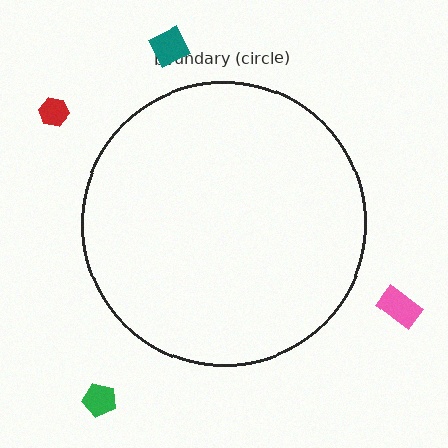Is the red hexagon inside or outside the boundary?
Outside.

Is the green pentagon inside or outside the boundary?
Outside.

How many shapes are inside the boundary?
0 inside, 4 outside.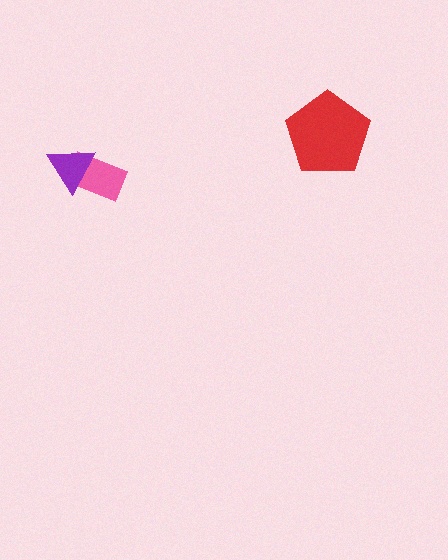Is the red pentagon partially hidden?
No, no other shape covers it.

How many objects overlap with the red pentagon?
0 objects overlap with the red pentagon.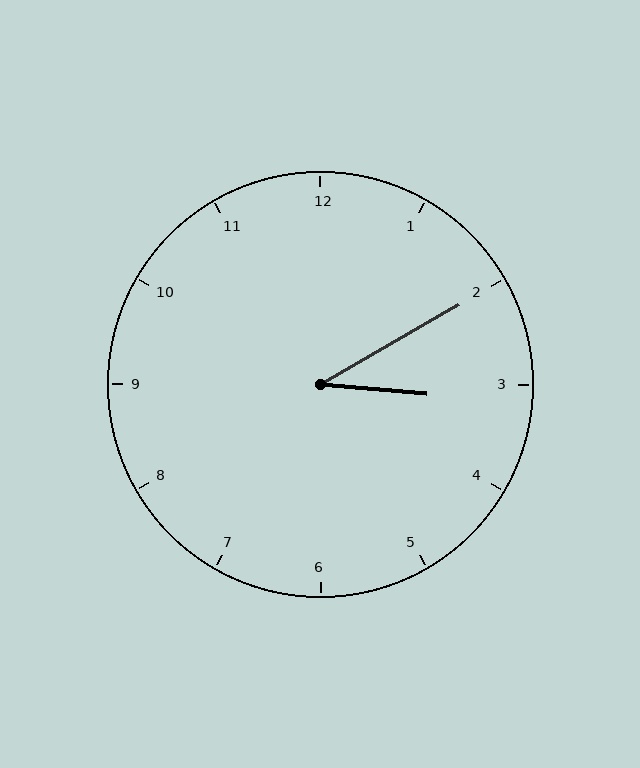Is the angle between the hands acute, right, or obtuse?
It is acute.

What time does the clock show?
3:10.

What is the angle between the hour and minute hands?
Approximately 35 degrees.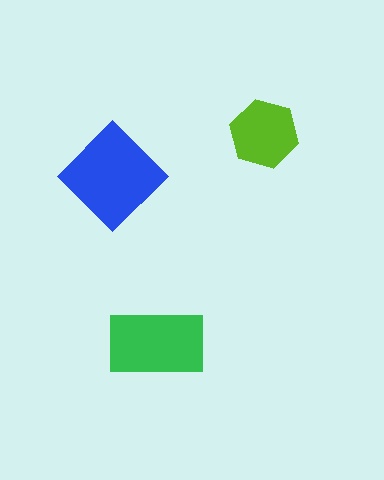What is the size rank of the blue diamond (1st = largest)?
1st.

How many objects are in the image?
There are 3 objects in the image.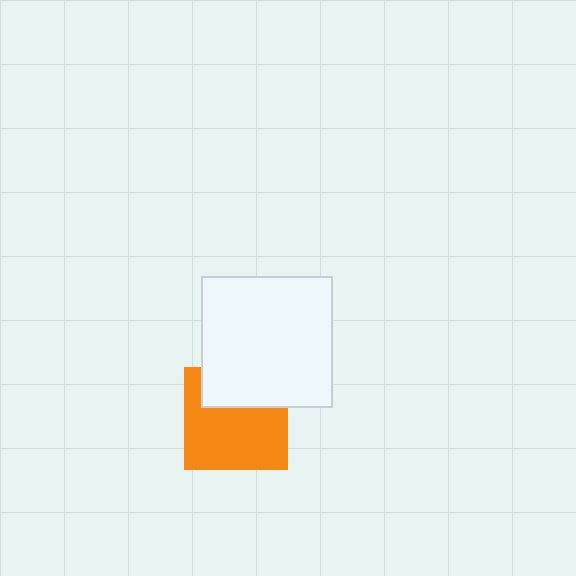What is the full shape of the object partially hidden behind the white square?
The partially hidden object is an orange square.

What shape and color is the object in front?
The object in front is a white square.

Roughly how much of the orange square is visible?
Most of it is visible (roughly 68%).